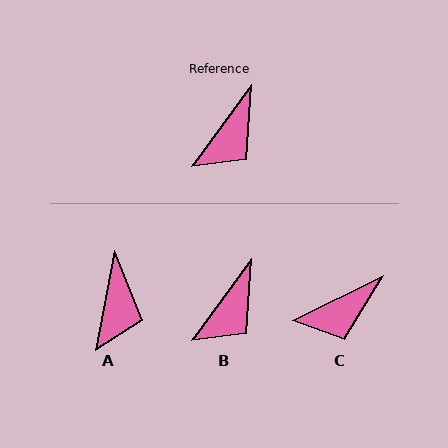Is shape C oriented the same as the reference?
No, it is off by about 28 degrees.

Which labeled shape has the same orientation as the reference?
B.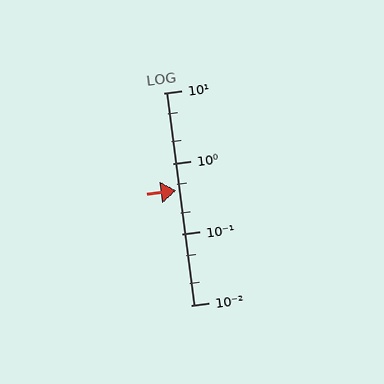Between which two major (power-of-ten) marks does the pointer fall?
The pointer is between 0.1 and 1.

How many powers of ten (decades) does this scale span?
The scale spans 3 decades, from 0.01 to 10.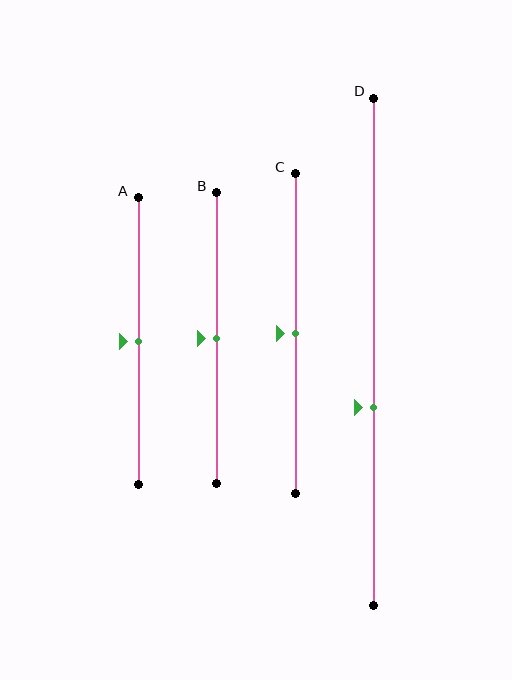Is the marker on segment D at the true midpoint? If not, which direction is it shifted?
No, the marker on segment D is shifted downward by about 11% of the segment length.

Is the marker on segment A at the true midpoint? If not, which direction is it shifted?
Yes, the marker on segment A is at the true midpoint.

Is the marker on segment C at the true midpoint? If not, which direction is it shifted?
Yes, the marker on segment C is at the true midpoint.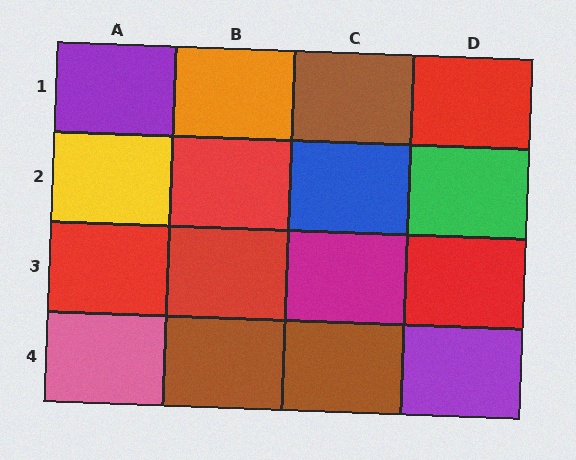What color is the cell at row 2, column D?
Green.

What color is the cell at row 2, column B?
Red.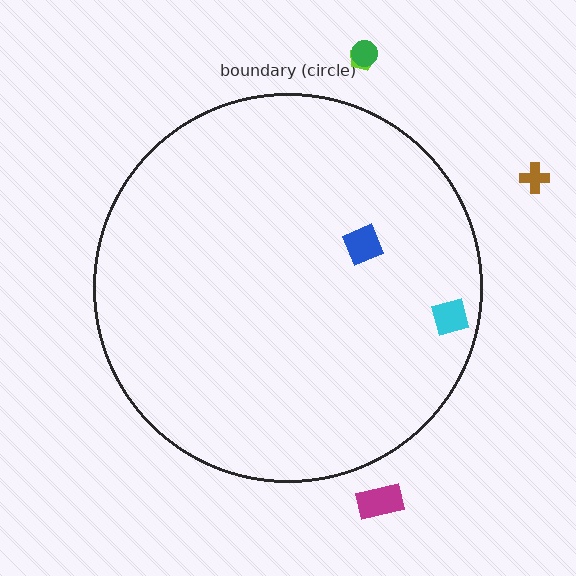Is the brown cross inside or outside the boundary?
Outside.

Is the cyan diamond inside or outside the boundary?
Inside.